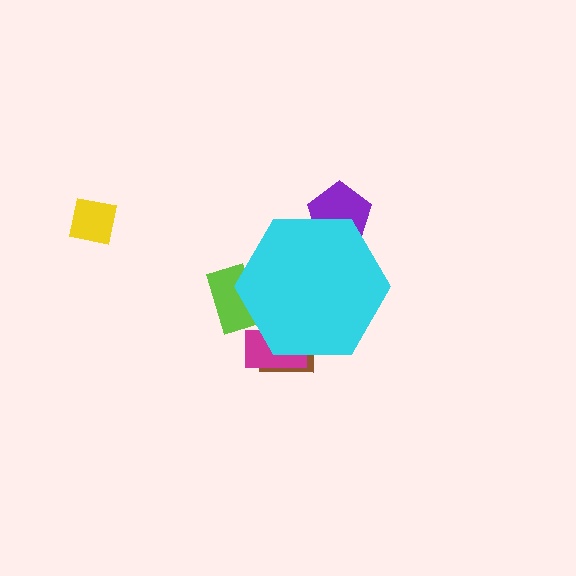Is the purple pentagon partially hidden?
Yes, the purple pentagon is partially hidden behind the cyan hexagon.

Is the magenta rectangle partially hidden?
Yes, the magenta rectangle is partially hidden behind the cyan hexagon.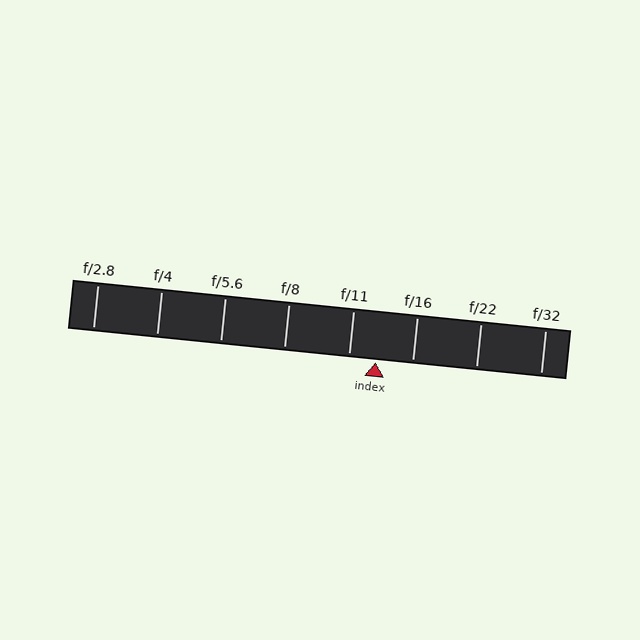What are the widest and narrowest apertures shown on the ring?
The widest aperture shown is f/2.8 and the narrowest is f/32.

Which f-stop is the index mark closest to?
The index mark is closest to f/11.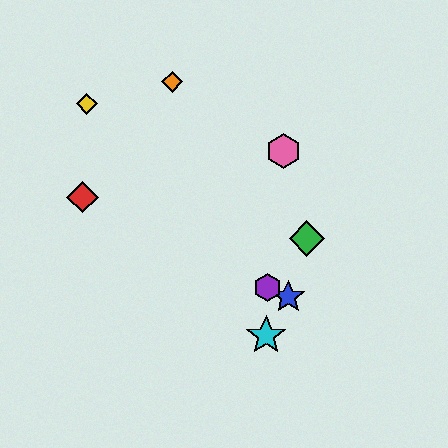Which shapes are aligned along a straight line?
The red diamond, the blue star, the purple hexagon are aligned along a straight line.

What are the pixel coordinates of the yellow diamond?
The yellow diamond is at (87, 104).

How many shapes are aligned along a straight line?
3 shapes (the red diamond, the blue star, the purple hexagon) are aligned along a straight line.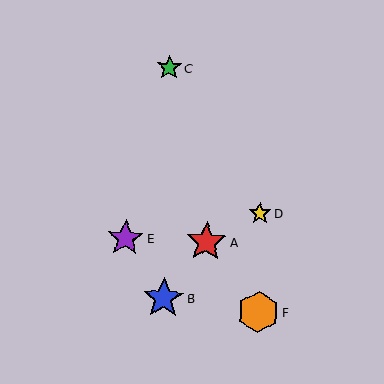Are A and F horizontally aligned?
No, A is at y≈242 and F is at y≈312.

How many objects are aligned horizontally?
2 objects (A, E) are aligned horizontally.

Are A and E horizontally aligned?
Yes, both are at y≈242.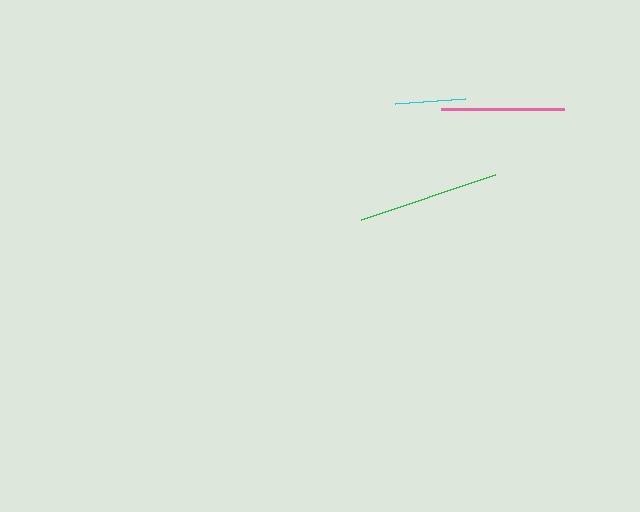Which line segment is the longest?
The green line is the longest at approximately 142 pixels.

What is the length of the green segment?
The green segment is approximately 142 pixels long.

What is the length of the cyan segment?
The cyan segment is approximately 71 pixels long.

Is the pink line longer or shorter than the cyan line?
The pink line is longer than the cyan line.